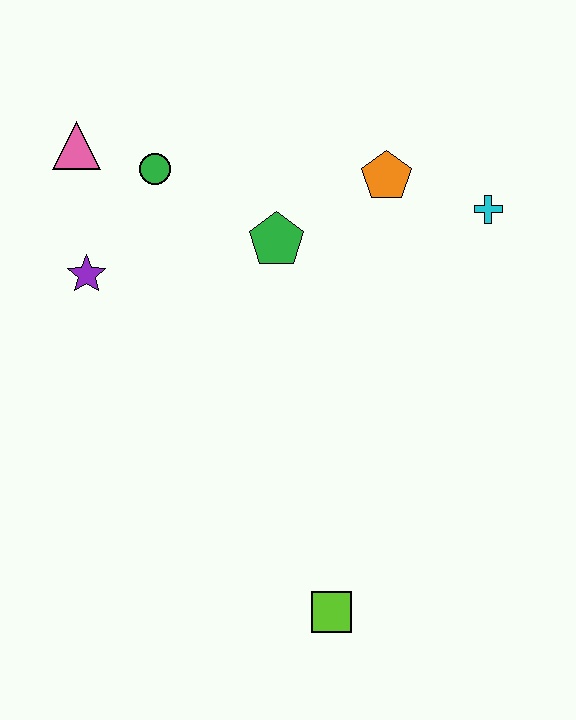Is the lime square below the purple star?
Yes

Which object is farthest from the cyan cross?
The lime square is farthest from the cyan cross.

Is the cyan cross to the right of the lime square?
Yes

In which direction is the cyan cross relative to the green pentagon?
The cyan cross is to the right of the green pentagon.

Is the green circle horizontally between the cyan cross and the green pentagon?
No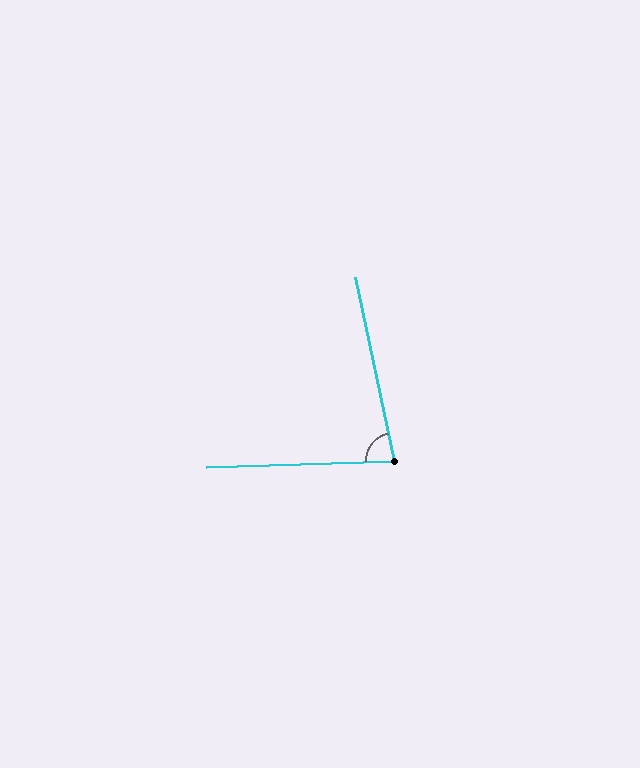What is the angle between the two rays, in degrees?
Approximately 80 degrees.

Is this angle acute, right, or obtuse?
It is acute.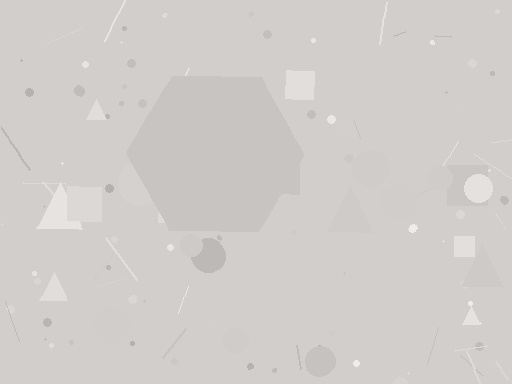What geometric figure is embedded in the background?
A hexagon is embedded in the background.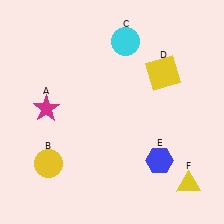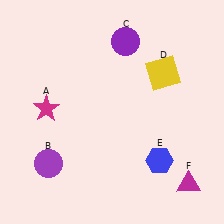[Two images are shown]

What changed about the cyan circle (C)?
In Image 1, C is cyan. In Image 2, it changed to purple.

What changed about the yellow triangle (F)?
In Image 1, F is yellow. In Image 2, it changed to magenta.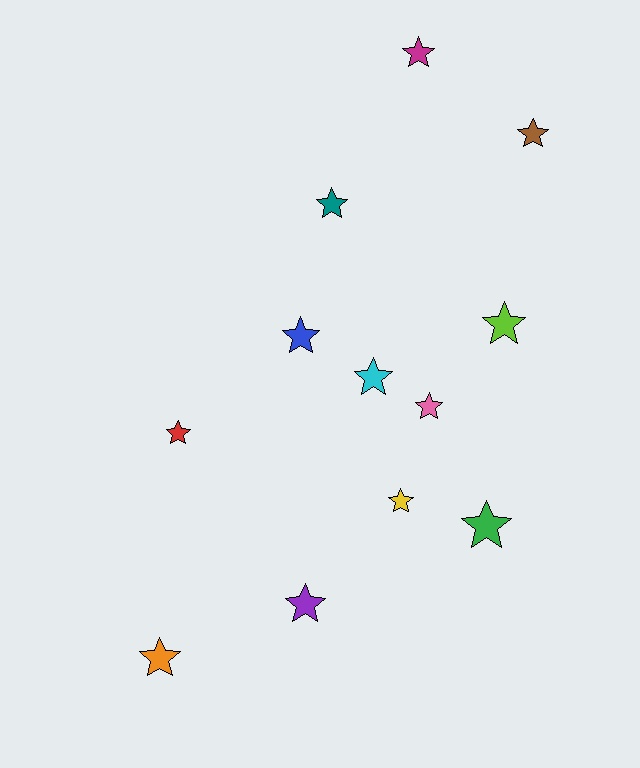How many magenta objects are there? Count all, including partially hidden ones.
There is 1 magenta object.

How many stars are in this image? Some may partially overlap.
There are 12 stars.